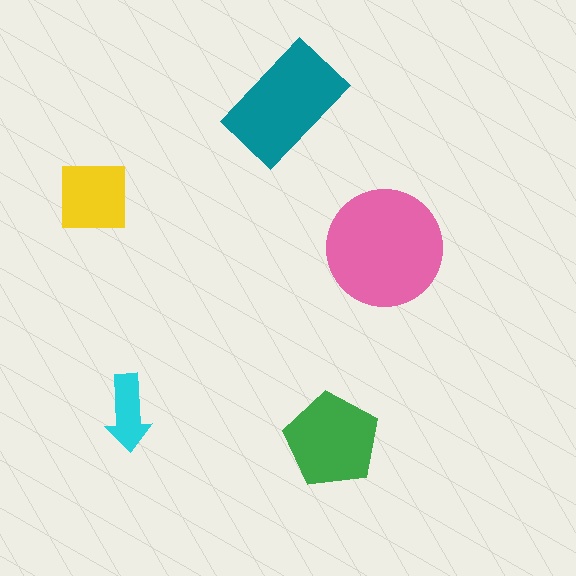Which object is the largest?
The pink circle.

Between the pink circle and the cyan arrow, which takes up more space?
The pink circle.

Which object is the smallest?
The cyan arrow.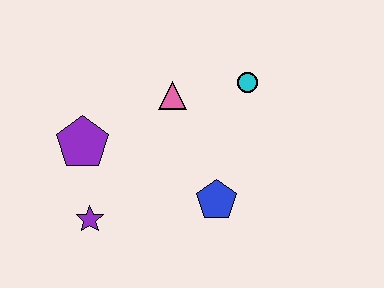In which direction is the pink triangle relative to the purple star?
The pink triangle is above the purple star.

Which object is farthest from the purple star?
The cyan circle is farthest from the purple star.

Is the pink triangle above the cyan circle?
No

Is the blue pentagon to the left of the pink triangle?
No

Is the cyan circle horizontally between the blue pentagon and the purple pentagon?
No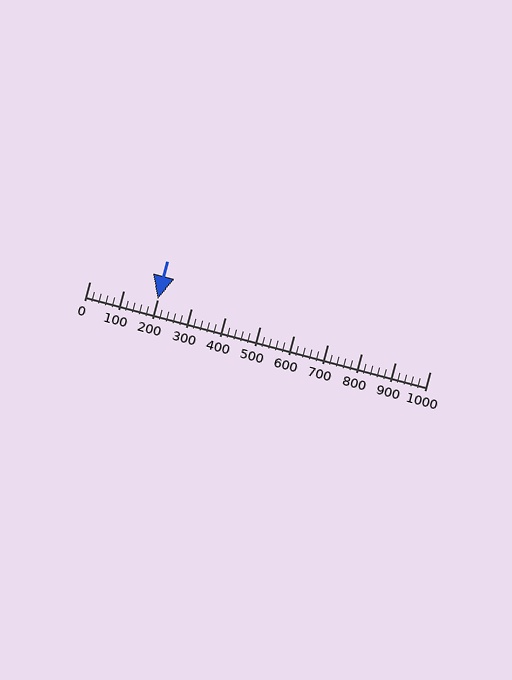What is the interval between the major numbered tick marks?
The major tick marks are spaced 100 units apart.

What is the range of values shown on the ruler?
The ruler shows values from 0 to 1000.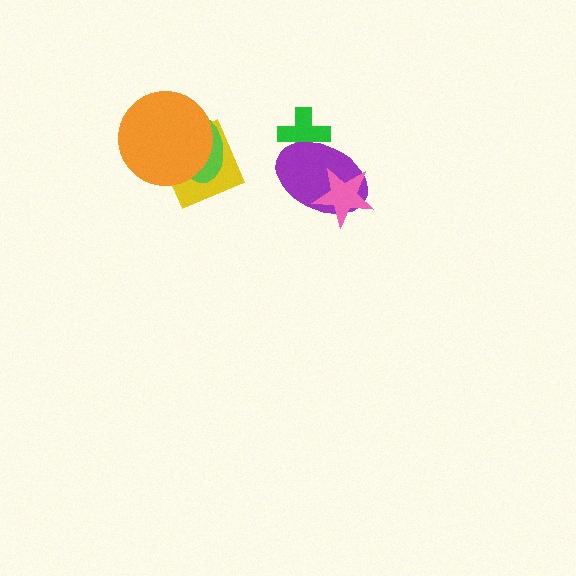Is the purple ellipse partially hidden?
Yes, it is partially covered by another shape.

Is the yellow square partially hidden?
Yes, it is partially covered by another shape.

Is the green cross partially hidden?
Yes, it is partially covered by another shape.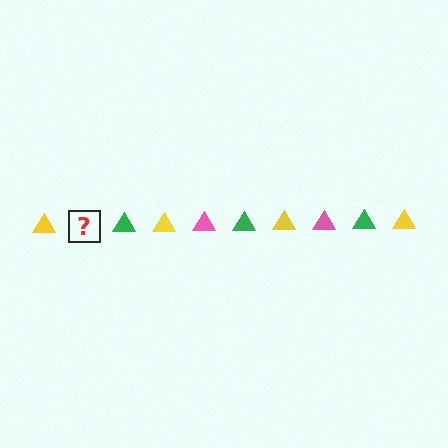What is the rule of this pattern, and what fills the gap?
The rule is that the pattern cycles through yellow, pink, green triangles. The gap should be filled with a pink triangle.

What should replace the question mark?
The question mark should be replaced with a pink triangle.